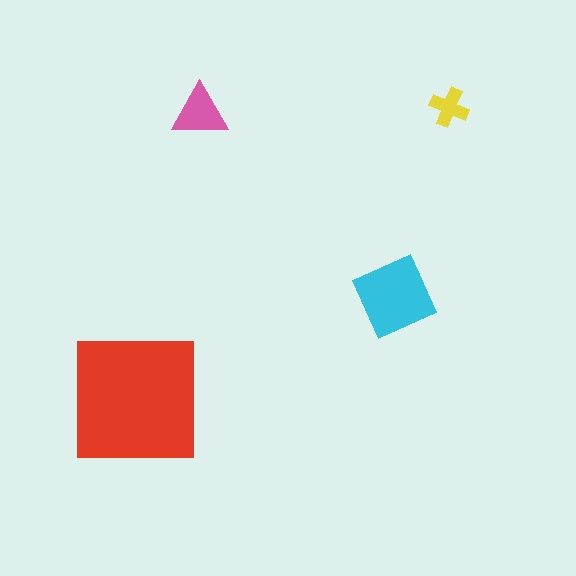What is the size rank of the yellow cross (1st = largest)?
4th.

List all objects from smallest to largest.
The yellow cross, the pink triangle, the cyan diamond, the red square.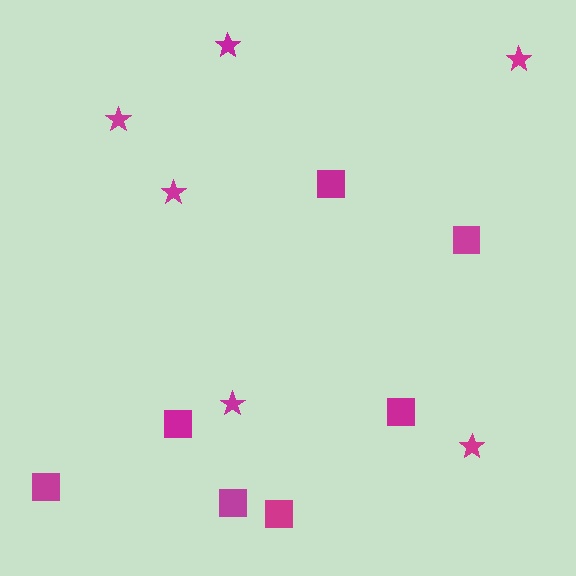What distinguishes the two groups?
There are 2 groups: one group of stars (6) and one group of squares (7).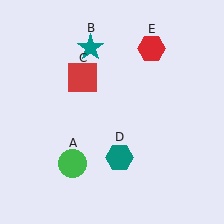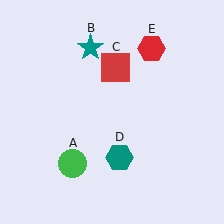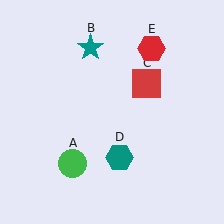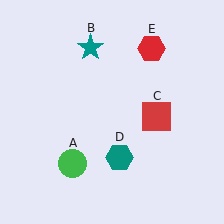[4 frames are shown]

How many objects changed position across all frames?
1 object changed position: red square (object C).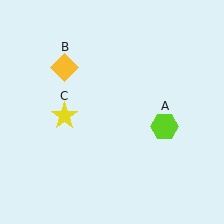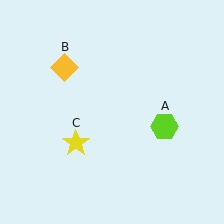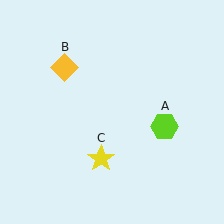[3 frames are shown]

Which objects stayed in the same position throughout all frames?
Lime hexagon (object A) and yellow diamond (object B) remained stationary.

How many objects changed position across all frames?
1 object changed position: yellow star (object C).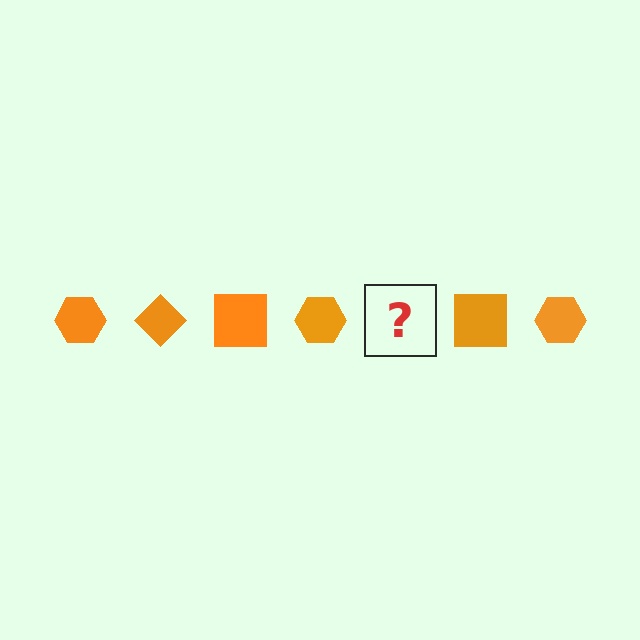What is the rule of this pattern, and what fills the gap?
The rule is that the pattern cycles through hexagon, diamond, square shapes in orange. The gap should be filled with an orange diamond.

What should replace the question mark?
The question mark should be replaced with an orange diamond.